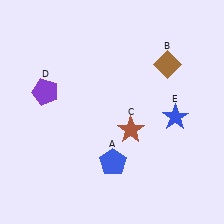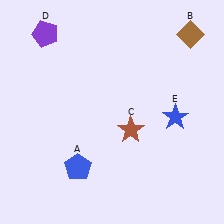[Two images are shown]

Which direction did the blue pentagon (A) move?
The blue pentagon (A) moved left.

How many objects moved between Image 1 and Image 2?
3 objects moved between the two images.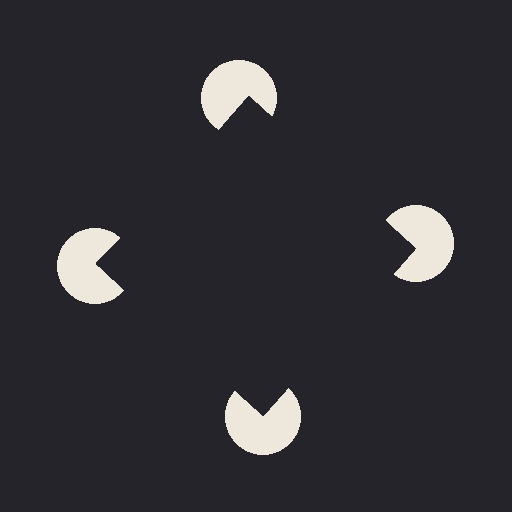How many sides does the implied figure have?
4 sides.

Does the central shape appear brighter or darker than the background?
It typically appears slightly darker than the background, even though no actual brightness change is drawn.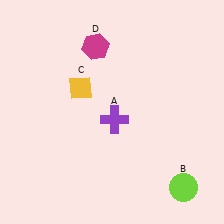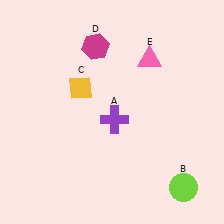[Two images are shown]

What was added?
A pink triangle (E) was added in Image 2.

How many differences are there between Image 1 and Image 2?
There is 1 difference between the two images.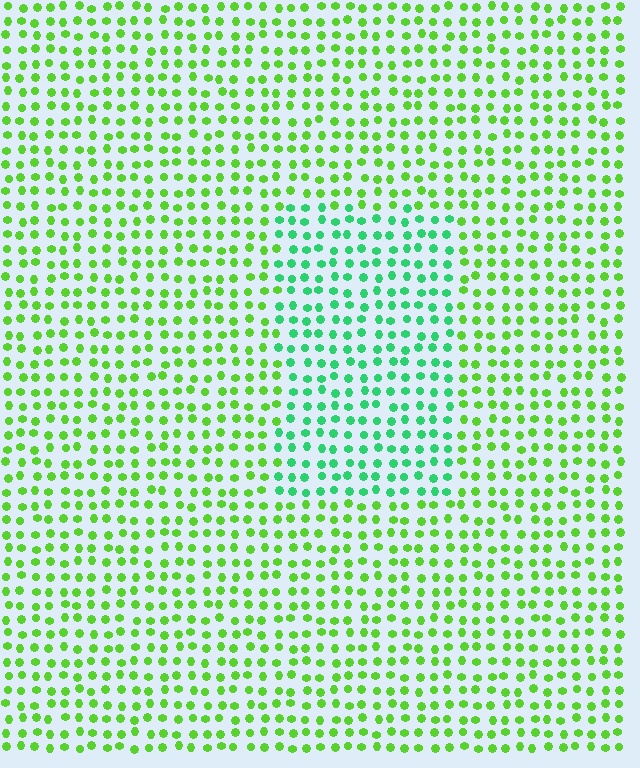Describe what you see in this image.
The image is filled with small lime elements in a uniform arrangement. A rectangle-shaped region is visible where the elements are tinted to a slightly different hue, forming a subtle color boundary.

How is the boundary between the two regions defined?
The boundary is defined purely by a slight shift in hue (about 40 degrees). Spacing, size, and orientation are identical on both sides.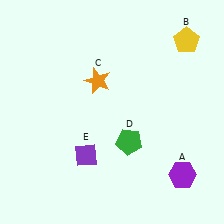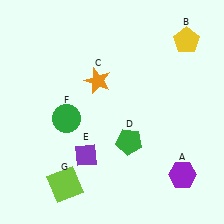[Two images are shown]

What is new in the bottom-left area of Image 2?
A green circle (F) was added in the bottom-left area of Image 2.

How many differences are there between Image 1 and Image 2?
There are 2 differences between the two images.